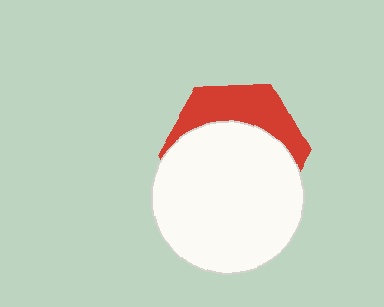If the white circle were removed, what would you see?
You would see the complete red hexagon.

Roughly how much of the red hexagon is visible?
A small part of it is visible (roughly 33%).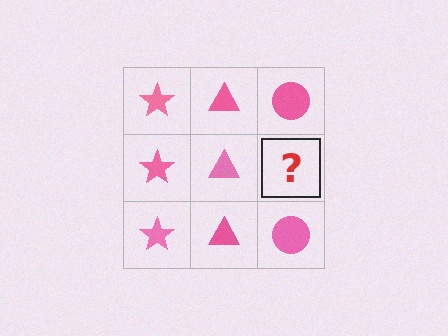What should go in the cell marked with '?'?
The missing cell should contain a pink circle.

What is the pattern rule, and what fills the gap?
The rule is that each column has a consistent shape. The gap should be filled with a pink circle.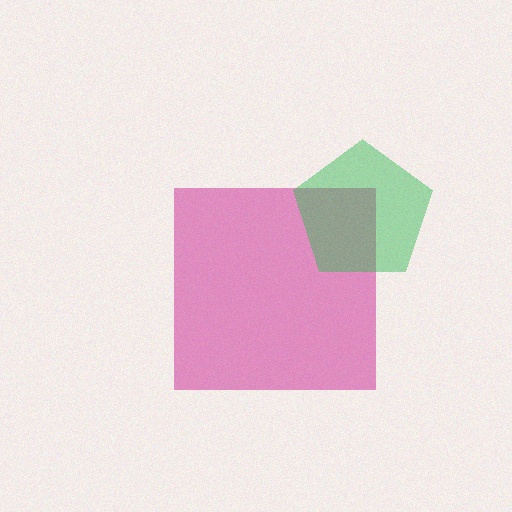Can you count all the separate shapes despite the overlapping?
Yes, there are 2 separate shapes.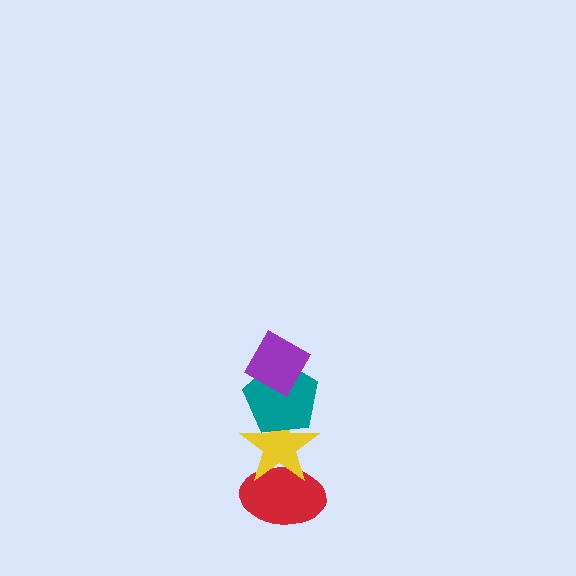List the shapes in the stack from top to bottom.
From top to bottom: the purple diamond, the teal pentagon, the yellow star, the red ellipse.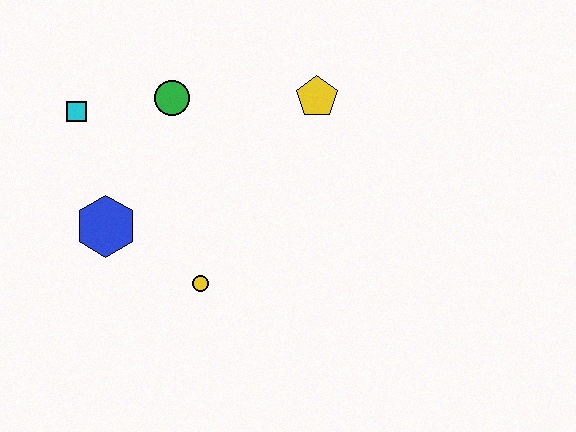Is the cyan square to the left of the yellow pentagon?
Yes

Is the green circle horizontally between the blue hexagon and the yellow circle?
Yes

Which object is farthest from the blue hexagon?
The yellow pentagon is farthest from the blue hexagon.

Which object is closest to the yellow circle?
The blue hexagon is closest to the yellow circle.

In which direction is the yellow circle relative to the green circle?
The yellow circle is below the green circle.